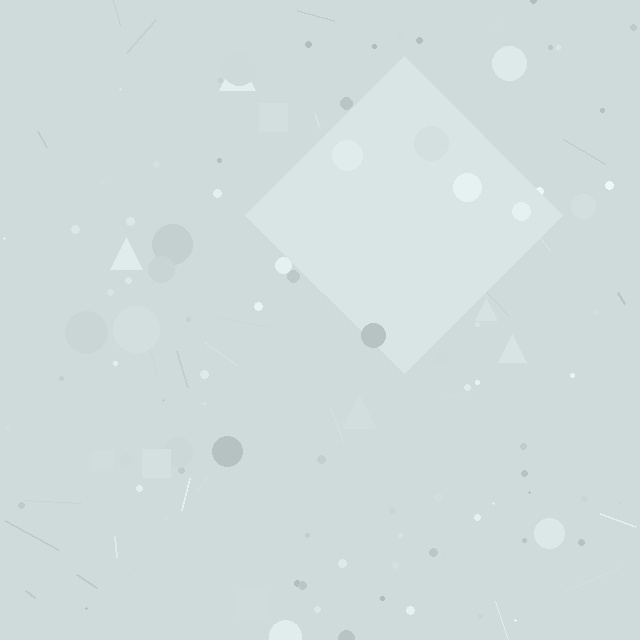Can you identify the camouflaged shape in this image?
The camouflaged shape is a diamond.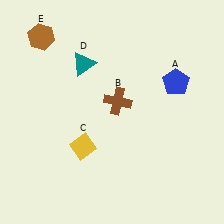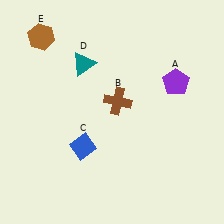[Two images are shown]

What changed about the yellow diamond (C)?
In Image 1, C is yellow. In Image 2, it changed to blue.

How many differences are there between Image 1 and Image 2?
There are 2 differences between the two images.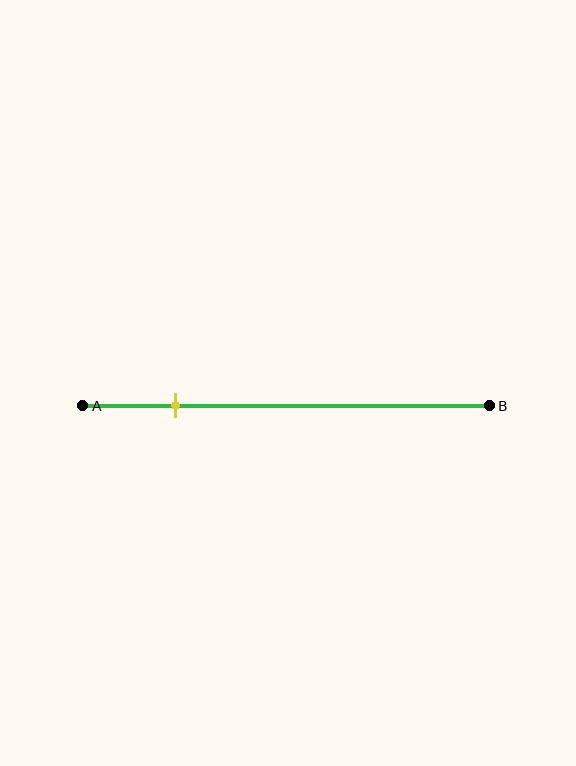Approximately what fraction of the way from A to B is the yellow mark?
The yellow mark is approximately 25% of the way from A to B.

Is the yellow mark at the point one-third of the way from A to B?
No, the mark is at about 25% from A, not at the 33% one-third point.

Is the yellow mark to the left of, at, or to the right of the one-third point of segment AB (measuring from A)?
The yellow mark is to the left of the one-third point of segment AB.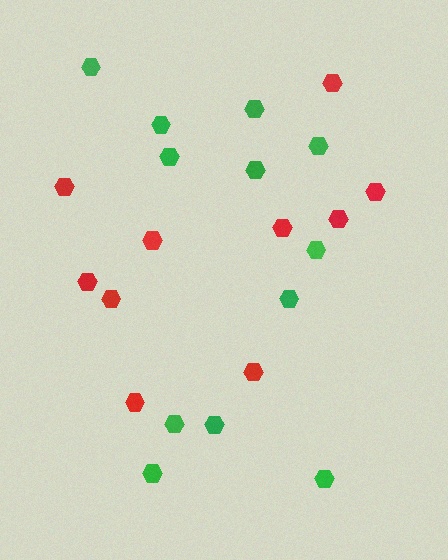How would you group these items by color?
There are 2 groups: one group of red hexagons (10) and one group of green hexagons (12).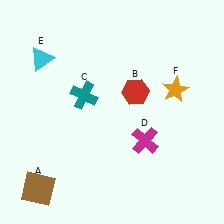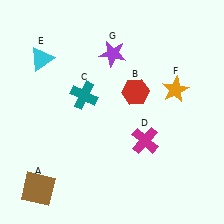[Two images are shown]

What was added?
A purple star (G) was added in Image 2.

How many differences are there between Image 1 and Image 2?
There is 1 difference between the two images.